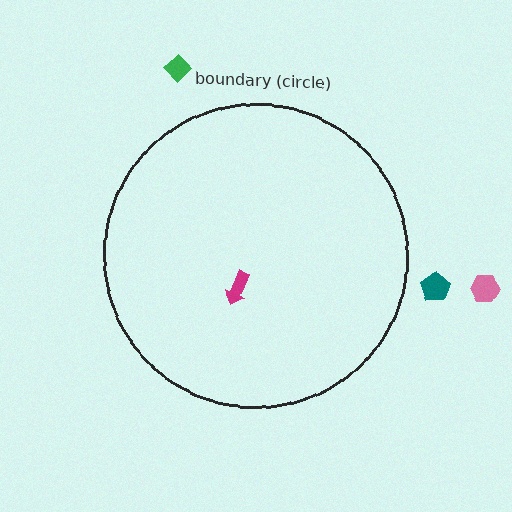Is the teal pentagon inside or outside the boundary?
Outside.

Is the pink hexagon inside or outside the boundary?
Outside.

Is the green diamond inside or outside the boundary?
Outside.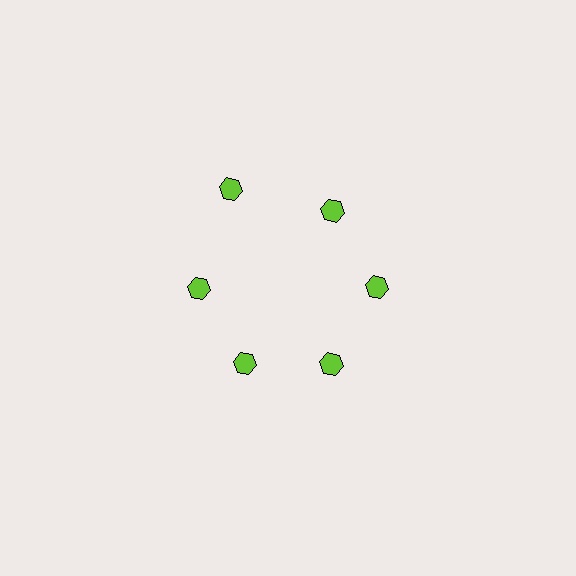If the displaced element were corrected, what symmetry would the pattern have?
It would have 6-fold rotational symmetry — the pattern would map onto itself every 60 degrees.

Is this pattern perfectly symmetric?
No. The 6 lime hexagons are arranged in a ring, but one element near the 11 o'clock position is pushed outward from the center, breaking the 6-fold rotational symmetry.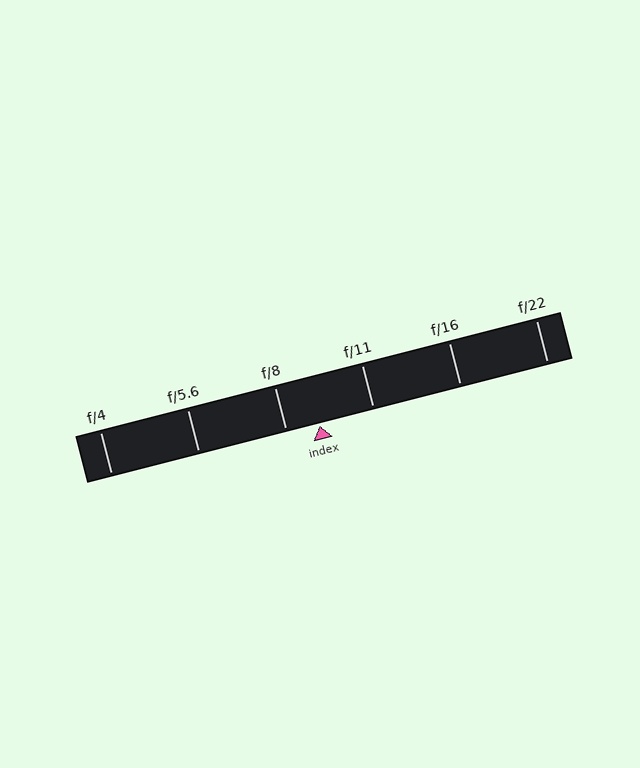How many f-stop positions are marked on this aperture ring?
There are 6 f-stop positions marked.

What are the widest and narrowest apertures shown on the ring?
The widest aperture shown is f/4 and the narrowest is f/22.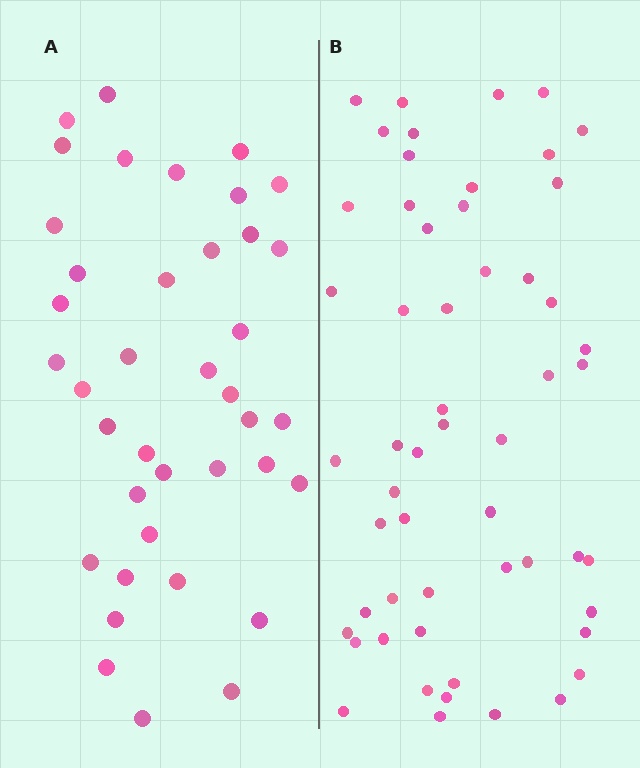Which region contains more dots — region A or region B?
Region B (the right region) has more dots.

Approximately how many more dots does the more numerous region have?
Region B has approximately 15 more dots than region A.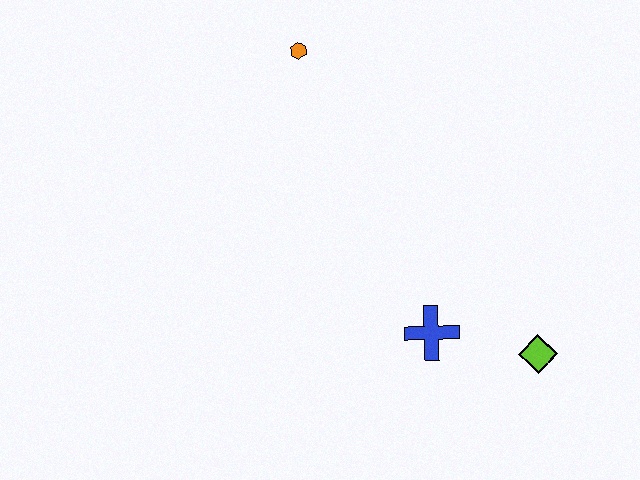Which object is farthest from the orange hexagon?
The lime diamond is farthest from the orange hexagon.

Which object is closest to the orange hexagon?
The blue cross is closest to the orange hexagon.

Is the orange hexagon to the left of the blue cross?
Yes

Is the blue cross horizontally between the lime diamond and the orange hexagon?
Yes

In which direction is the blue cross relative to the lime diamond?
The blue cross is to the left of the lime diamond.